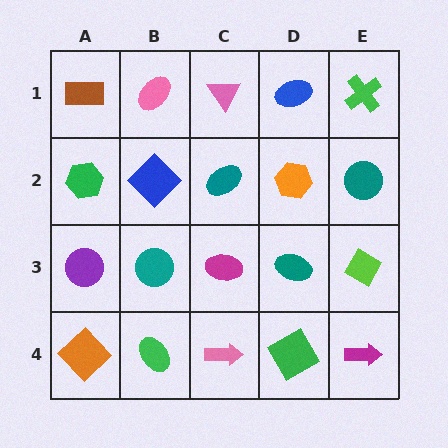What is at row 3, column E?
A lime diamond.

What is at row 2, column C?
A teal ellipse.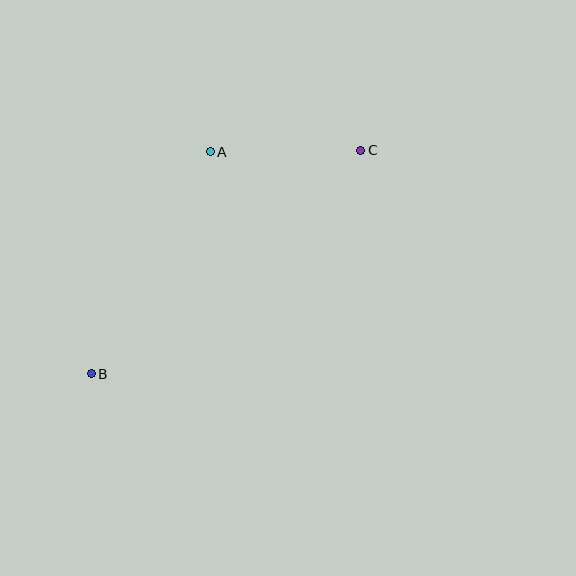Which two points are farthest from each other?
Points B and C are farthest from each other.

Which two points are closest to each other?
Points A and C are closest to each other.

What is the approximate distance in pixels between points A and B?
The distance between A and B is approximately 252 pixels.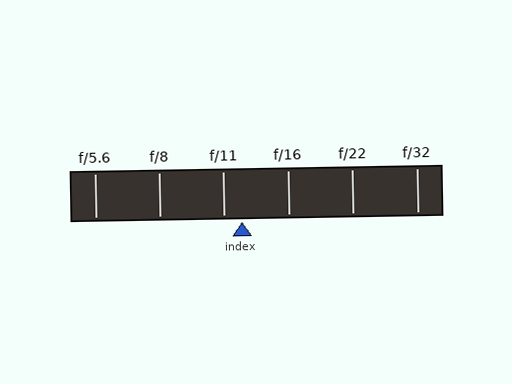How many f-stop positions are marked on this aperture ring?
There are 6 f-stop positions marked.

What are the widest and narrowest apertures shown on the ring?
The widest aperture shown is f/5.6 and the narrowest is f/32.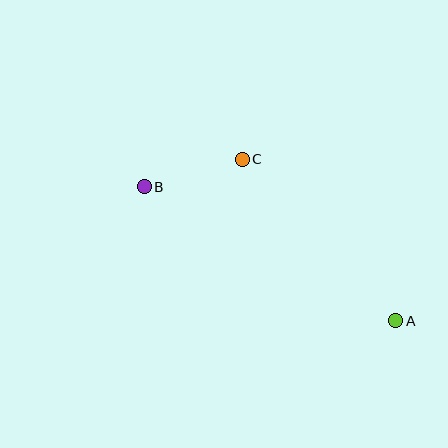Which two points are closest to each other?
Points B and C are closest to each other.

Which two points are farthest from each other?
Points A and B are farthest from each other.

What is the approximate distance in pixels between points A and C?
The distance between A and C is approximately 223 pixels.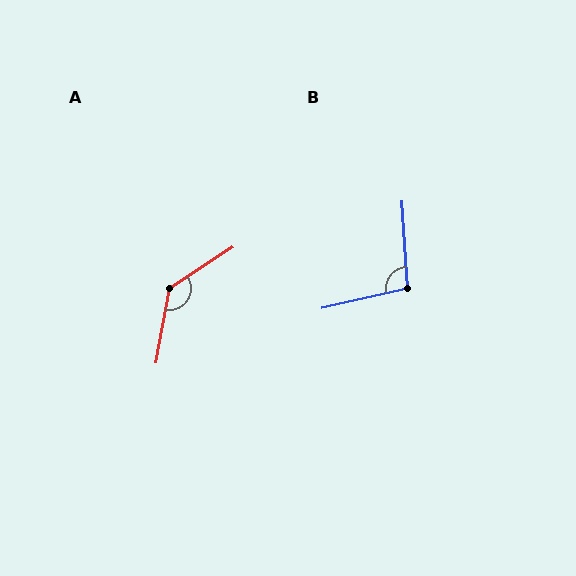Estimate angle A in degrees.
Approximately 133 degrees.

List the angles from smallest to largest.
B (100°), A (133°).